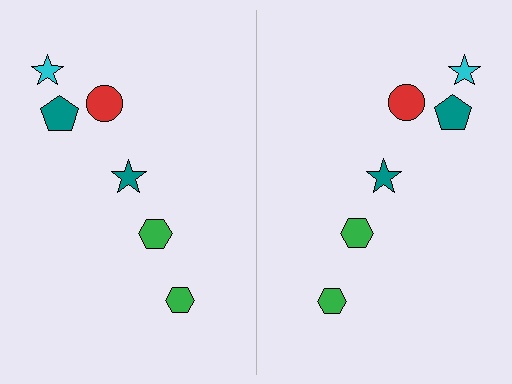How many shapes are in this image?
There are 12 shapes in this image.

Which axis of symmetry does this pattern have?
The pattern has a vertical axis of symmetry running through the center of the image.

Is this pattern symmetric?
Yes, this pattern has bilateral (reflection) symmetry.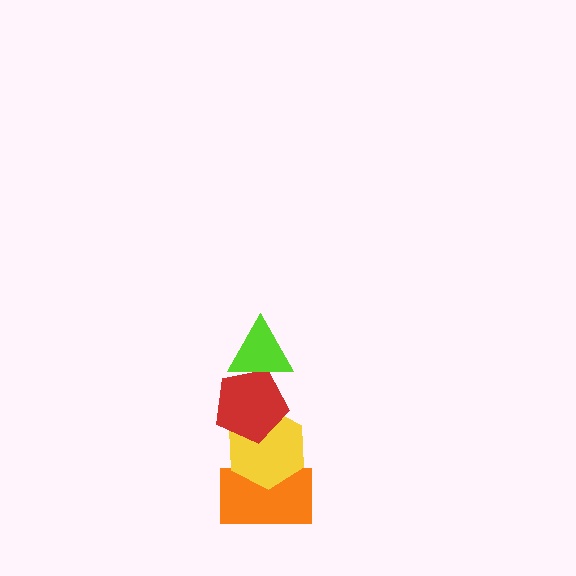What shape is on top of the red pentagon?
The lime triangle is on top of the red pentagon.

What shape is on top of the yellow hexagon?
The red pentagon is on top of the yellow hexagon.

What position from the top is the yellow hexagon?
The yellow hexagon is 3rd from the top.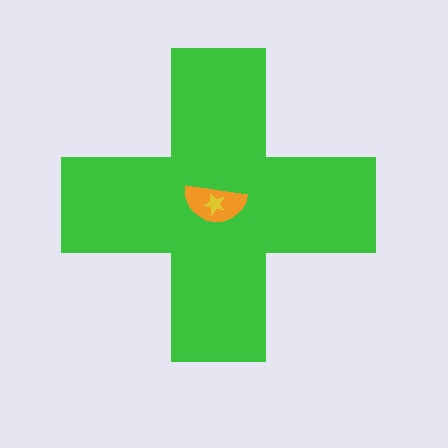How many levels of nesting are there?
3.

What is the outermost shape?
The green cross.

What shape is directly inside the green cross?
The orange semicircle.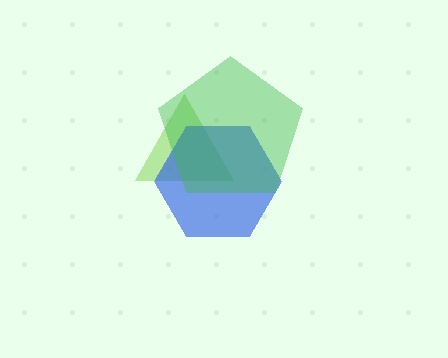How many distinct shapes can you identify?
There are 3 distinct shapes: a lime triangle, a blue hexagon, a green pentagon.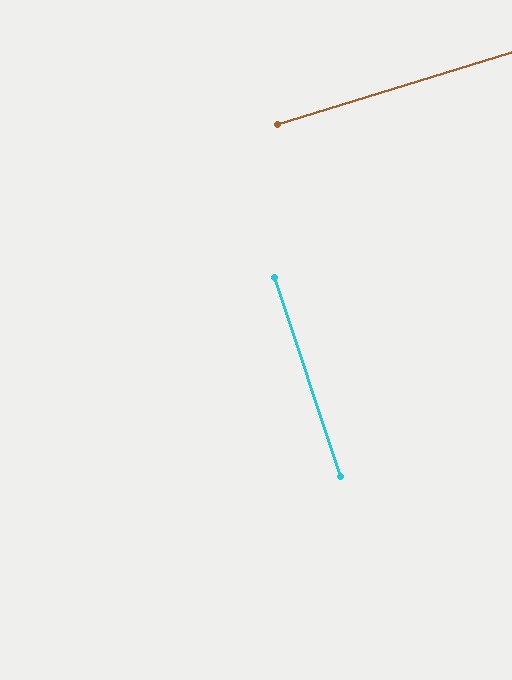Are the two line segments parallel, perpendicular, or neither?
Perpendicular — they meet at approximately 89°.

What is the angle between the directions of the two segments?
Approximately 89 degrees.